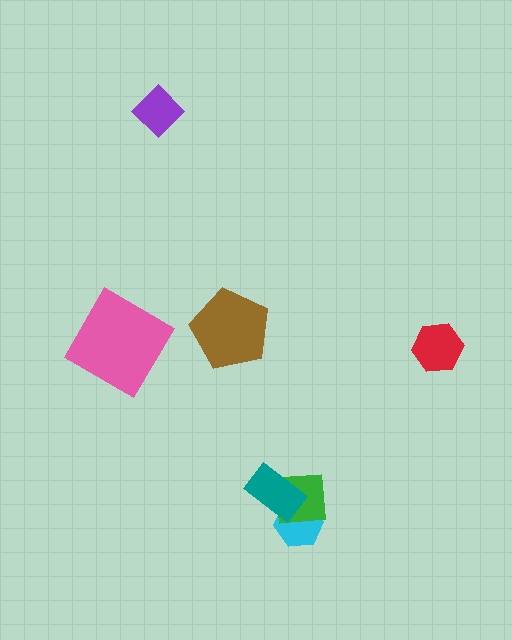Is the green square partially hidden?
Yes, it is partially covered by another shape.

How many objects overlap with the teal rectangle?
2 objects overlap with the teal rectangle.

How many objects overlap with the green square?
2 objects overlap with the green square.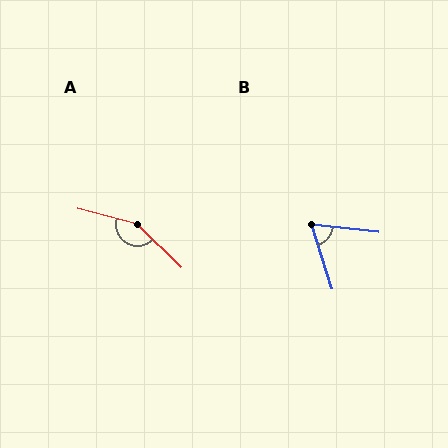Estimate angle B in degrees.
Approximately 66 degrees.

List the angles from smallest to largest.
B (66°), A (150°).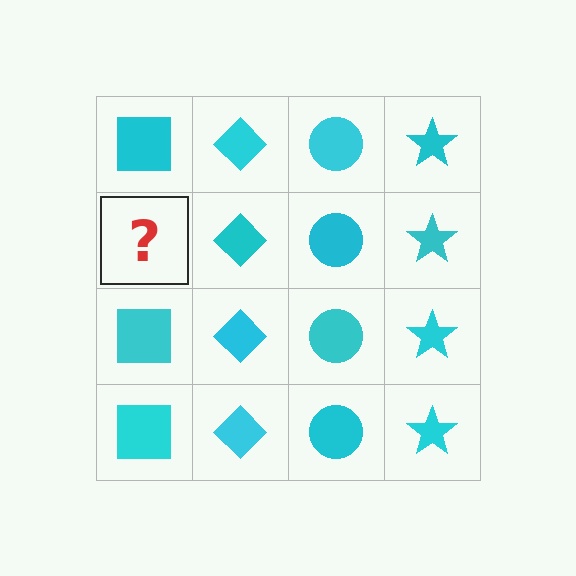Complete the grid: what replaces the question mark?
The question mark should be replaced with a cyan square.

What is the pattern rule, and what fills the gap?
The rule is that each column has a consistent shape. The gap should be filled with a cyan square.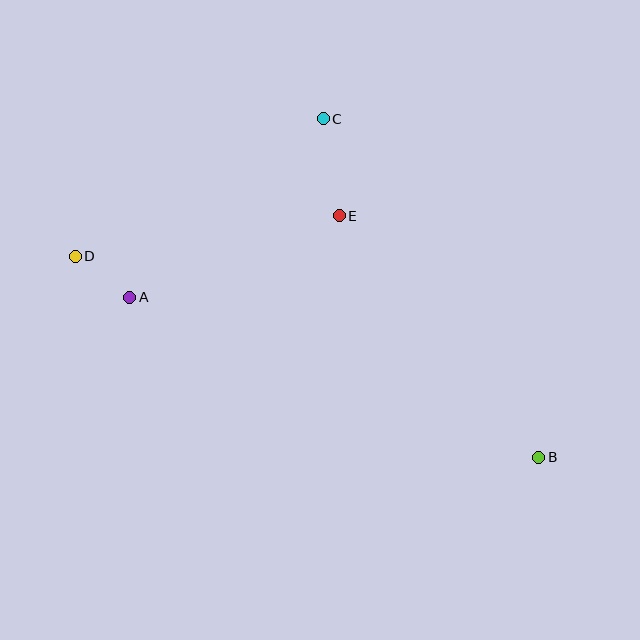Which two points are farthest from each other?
Points B and D are farthest from each other.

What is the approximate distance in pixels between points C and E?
The distance between C and E is approximately 98 pixels.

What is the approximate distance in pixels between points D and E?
The distance between D and E is approximately 267 pixels.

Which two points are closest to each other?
Points A and D are closest to each other.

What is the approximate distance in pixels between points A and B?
The distance between A and B is approximately 439 pixels.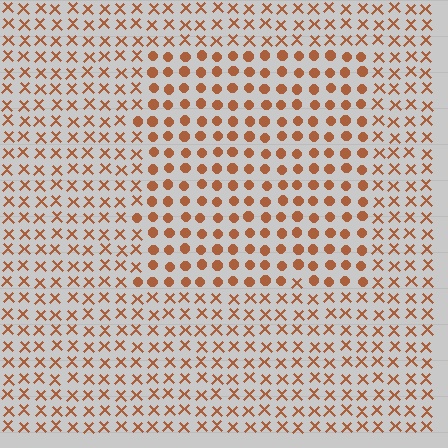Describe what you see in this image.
The image is filled with small brown elements arranged in a uniform grid. A rectangle-shaped region contains circles, while the surrounding area contains X marks. The boundary is defined purely by the change in element shape.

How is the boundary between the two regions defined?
The boundary is defined by a change in element shape: circles inside vs. X marks outside. All elements share the same color and spacing.